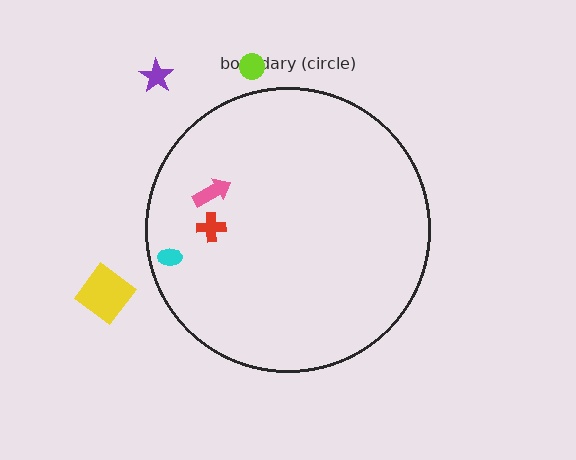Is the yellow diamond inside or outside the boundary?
Outside.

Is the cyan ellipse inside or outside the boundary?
Inside.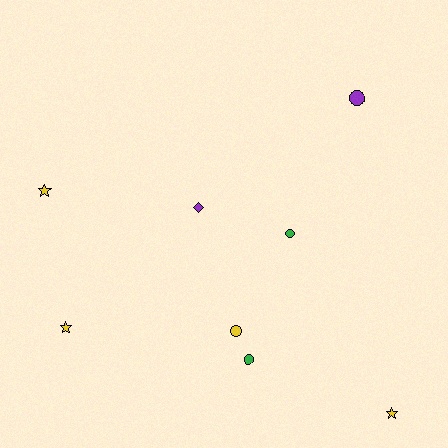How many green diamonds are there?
There are no green diamonds.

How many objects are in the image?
There are 8 objects.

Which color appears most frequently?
Yellow, with 4 objects.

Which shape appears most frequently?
Circle, with 4 objects.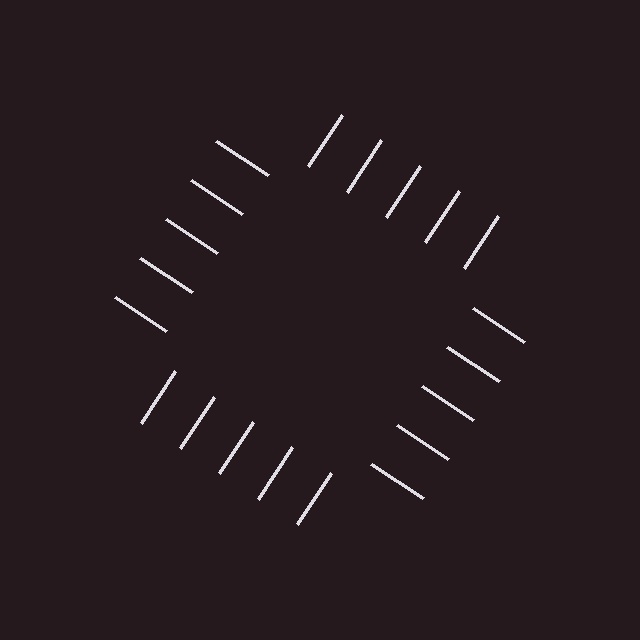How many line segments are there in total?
20 — 5 along each of the 4 edges.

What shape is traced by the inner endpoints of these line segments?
An illusory square — the line segments terminate on its edges but no continuous stroke is drawn.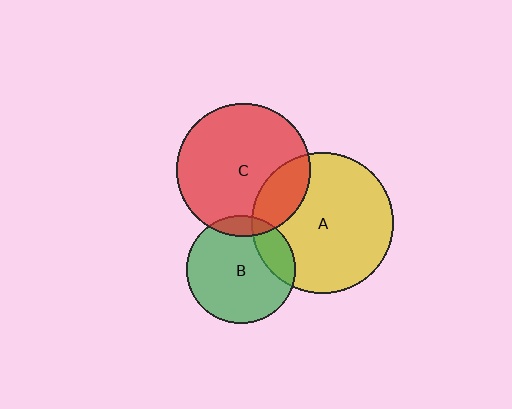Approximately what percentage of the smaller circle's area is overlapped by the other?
Approximately 20%.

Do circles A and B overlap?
Yes.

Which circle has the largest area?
Circle A (yellow).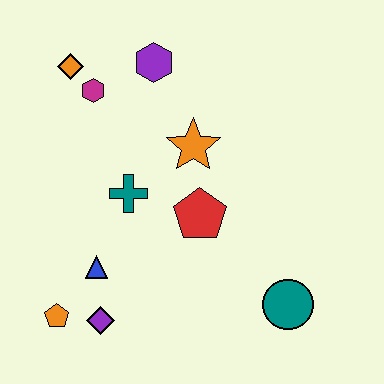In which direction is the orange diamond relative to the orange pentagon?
The orange diamond is above the orange pentagon.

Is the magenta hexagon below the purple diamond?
No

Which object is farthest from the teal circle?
The orange diamond is farthest from the teal circle.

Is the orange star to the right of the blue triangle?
Yes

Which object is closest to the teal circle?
The red pentagon is closest to the teal circle.